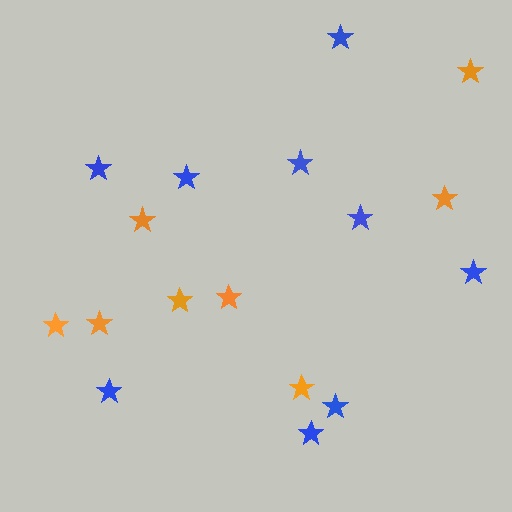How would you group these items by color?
There are 2 groups: one group of blue stars (9) and one group of orange stars (8).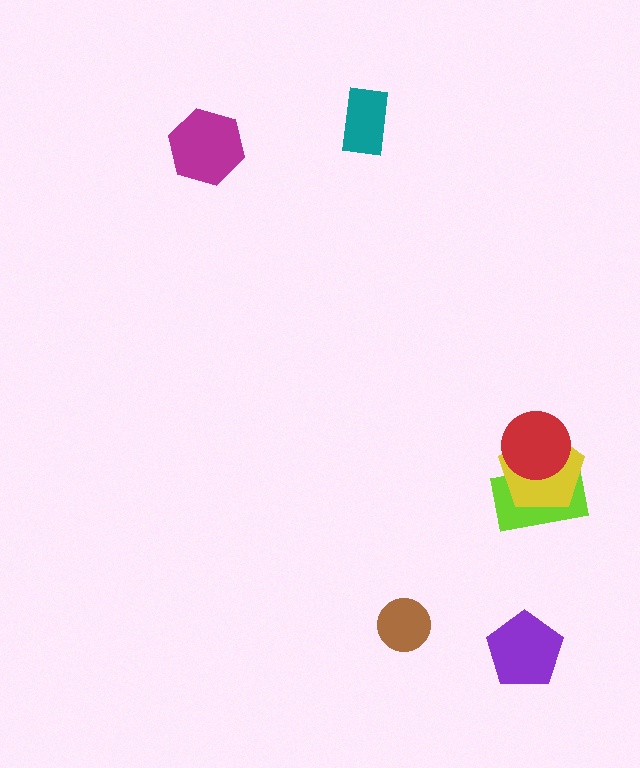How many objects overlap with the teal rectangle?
0 objects overlap with the teal rectangle.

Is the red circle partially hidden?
No, no other shape covers it.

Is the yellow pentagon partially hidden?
Yes, it is partially covered by another shape.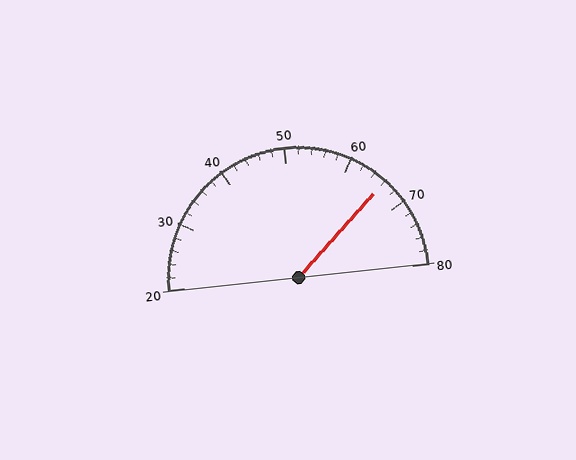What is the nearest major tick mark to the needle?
The nearest major tick mark is 70.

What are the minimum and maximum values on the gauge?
The gauge ranges from 20 to 80.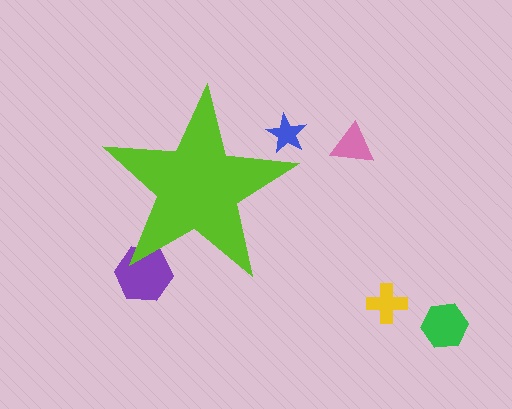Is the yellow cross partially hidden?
No, the yellow cross is fully visible.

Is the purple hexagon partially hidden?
Yes, the purple hexagon is partially hidden behind the lime star.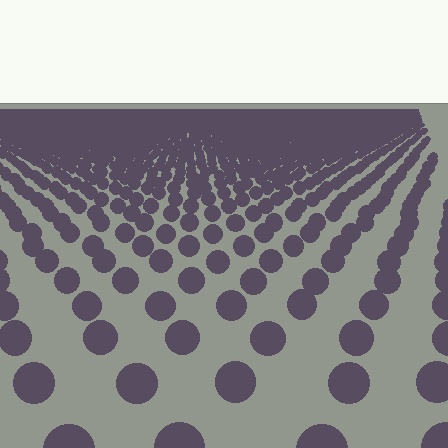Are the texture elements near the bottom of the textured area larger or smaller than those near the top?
Larger. Near the bottom, elements are closer to the viewer and appear at a bigger on-screen size.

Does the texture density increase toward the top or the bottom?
Density increases toward the top.